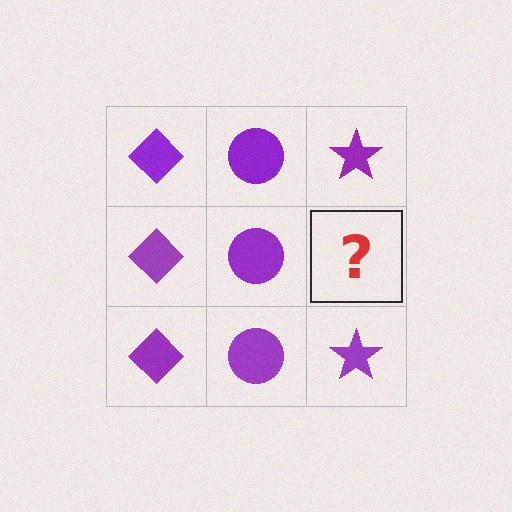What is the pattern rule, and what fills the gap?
The rule is that each column has a consistent shape. The gap should be filled with a purple star.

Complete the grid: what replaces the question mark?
The question mark should be replaced with a purple star.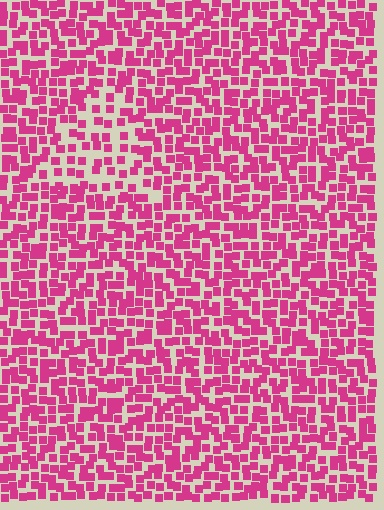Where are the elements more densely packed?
The elements are more densely packed outside the triangle boundary.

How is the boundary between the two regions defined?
The boundary is defined by a change in element density (approximately 1.8x ratio). All elements are the same color, size, and shape.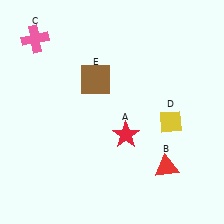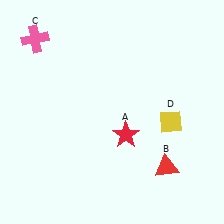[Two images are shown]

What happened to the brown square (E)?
The brown square (E) was removed in Image 2. It was in the top-left area of Image 1.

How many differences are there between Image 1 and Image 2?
There is 1 difference between the two images.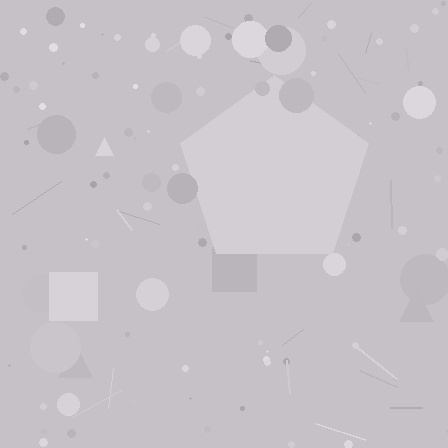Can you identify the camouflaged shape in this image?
The camouflaged shape is a pentagon.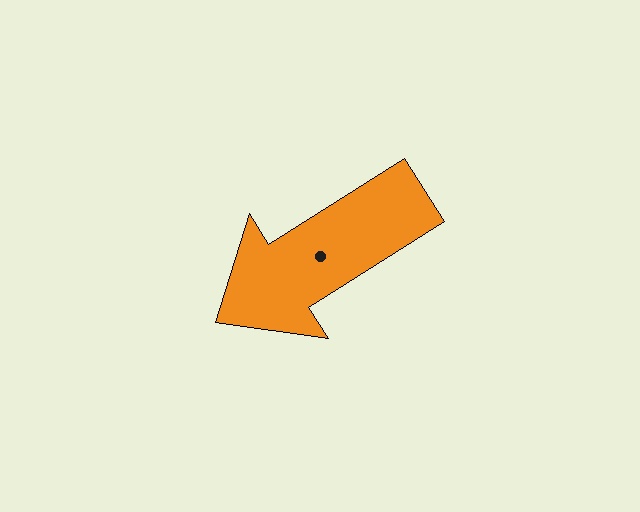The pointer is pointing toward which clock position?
Roughly 8 o'clock.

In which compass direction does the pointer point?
Southwest.